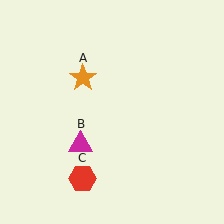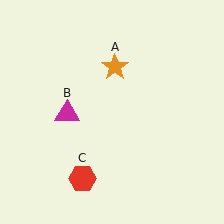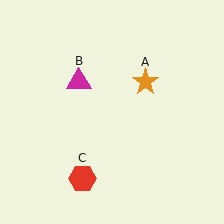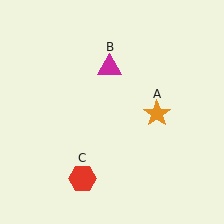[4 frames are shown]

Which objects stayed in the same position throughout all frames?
Red hexagon (object C) remained stationary.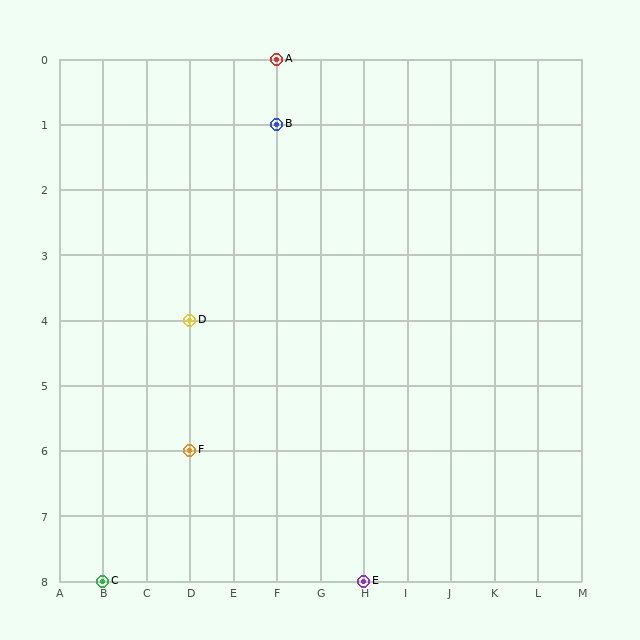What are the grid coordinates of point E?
Point E is at grid coordinates (H, 8).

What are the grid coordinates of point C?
Point C is at grid coordinates (B, 8).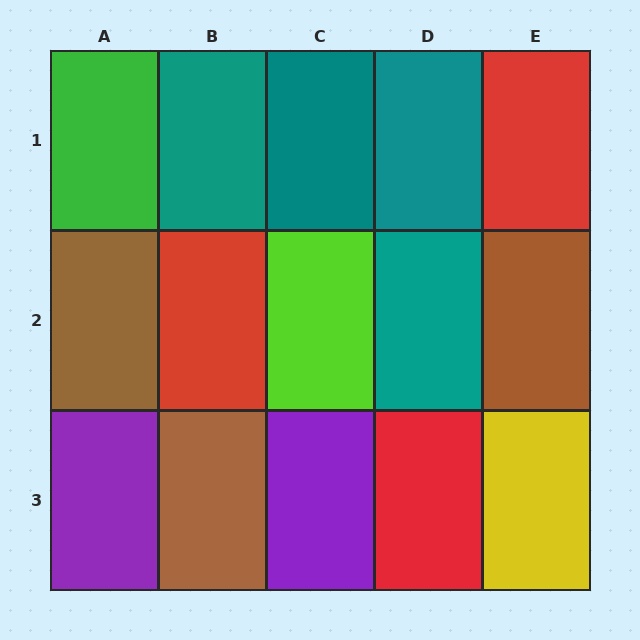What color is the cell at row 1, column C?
Teal.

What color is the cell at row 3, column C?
Purple.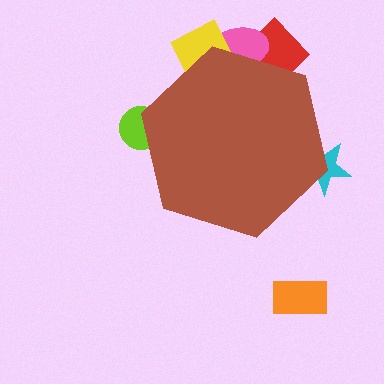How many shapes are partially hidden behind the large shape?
5 shapes are partially hidden.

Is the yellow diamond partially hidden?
Yes, the yellow diamond is partially hidden behind the brown hexagon.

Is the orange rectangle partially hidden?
No, the orange rectangle is fully visible.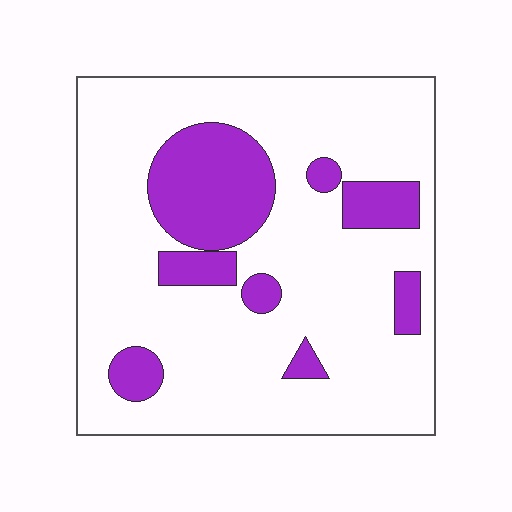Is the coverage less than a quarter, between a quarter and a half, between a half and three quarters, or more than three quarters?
Less than a quarter.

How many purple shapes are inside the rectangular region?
8.